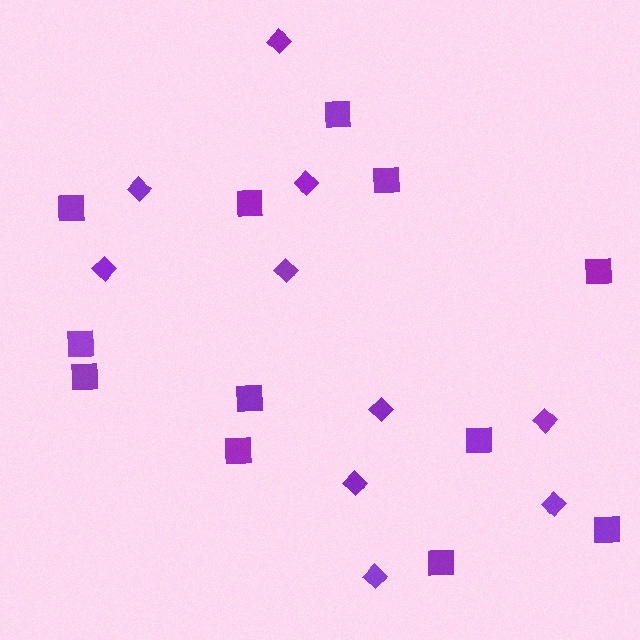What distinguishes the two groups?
There are 2 groups: one group of squares (12) and one group of diamonds (10).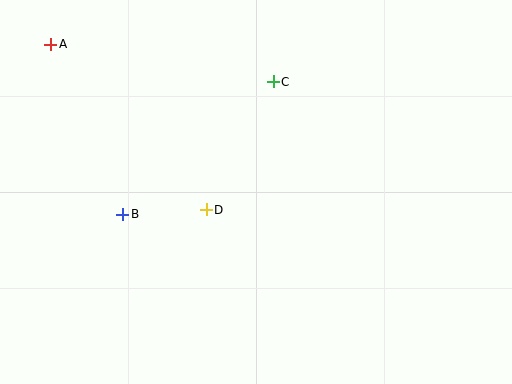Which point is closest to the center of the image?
Point D at (206, 210) is closest to the center.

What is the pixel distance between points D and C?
The distance between D and C is 144 pixels.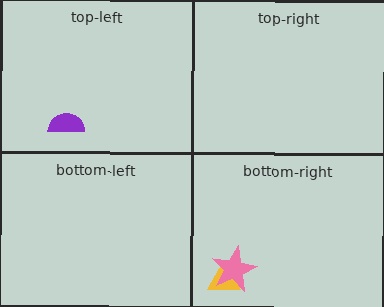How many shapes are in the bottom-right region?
2.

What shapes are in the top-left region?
The purple semicircle.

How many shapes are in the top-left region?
1.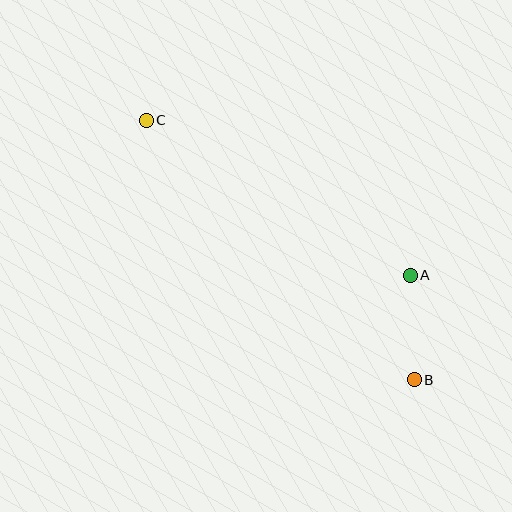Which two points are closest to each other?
Points A and B are closest to each other.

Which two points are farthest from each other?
Points B and C are farthest from each other.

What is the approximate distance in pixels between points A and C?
The distance between A and C is approximately 306 pixels.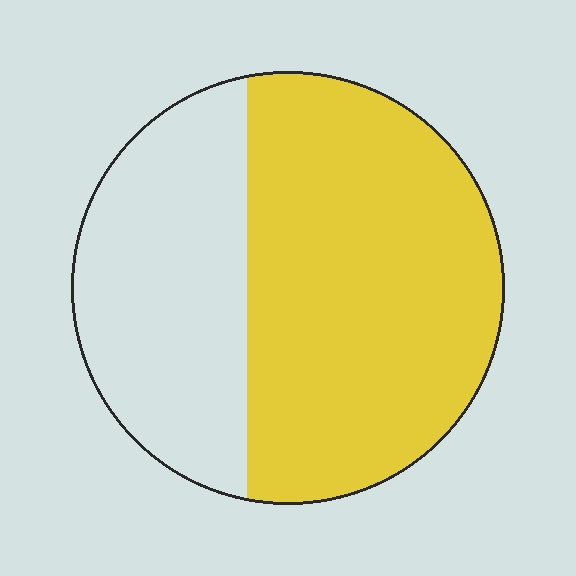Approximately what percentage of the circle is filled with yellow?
Approximately 60%.